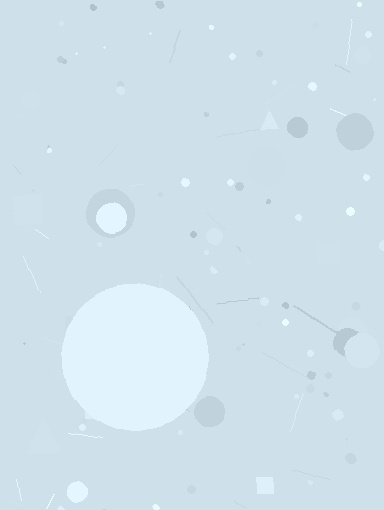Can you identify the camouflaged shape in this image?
The camouflaged shape is a circle.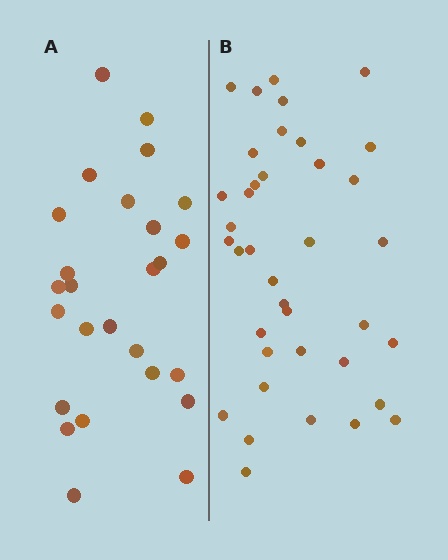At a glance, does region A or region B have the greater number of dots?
Region B (the right region) has more dots.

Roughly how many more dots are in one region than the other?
Region B has roughly 12 or so more dots than region A.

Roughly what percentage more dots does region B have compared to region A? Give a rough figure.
About 45% more.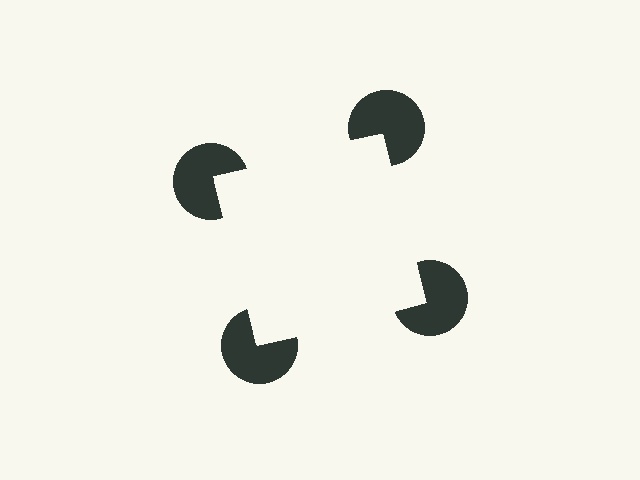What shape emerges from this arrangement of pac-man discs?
An illusory square — its edges are inferred from the aligned wedge cuts in the pac-man discs, not physically drawn.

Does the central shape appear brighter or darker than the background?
It typically appears slightly brighter than the background, even though no actual brightness change is drawn.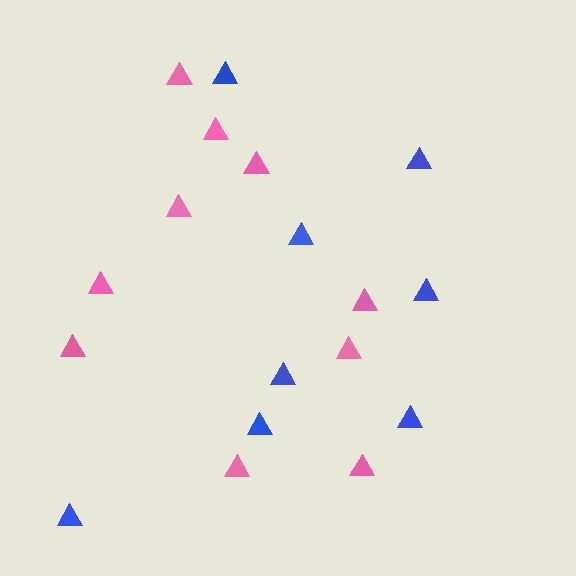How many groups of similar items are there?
There are 2 groups: one group of blue triangles (8) and one group of pink triangles (10).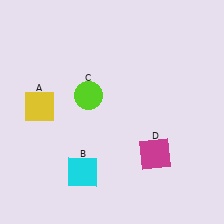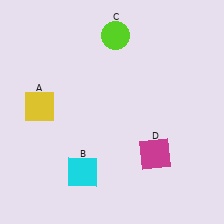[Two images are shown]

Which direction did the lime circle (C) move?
The lime circle (C) moved up.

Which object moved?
The lime circle (C) moved up.